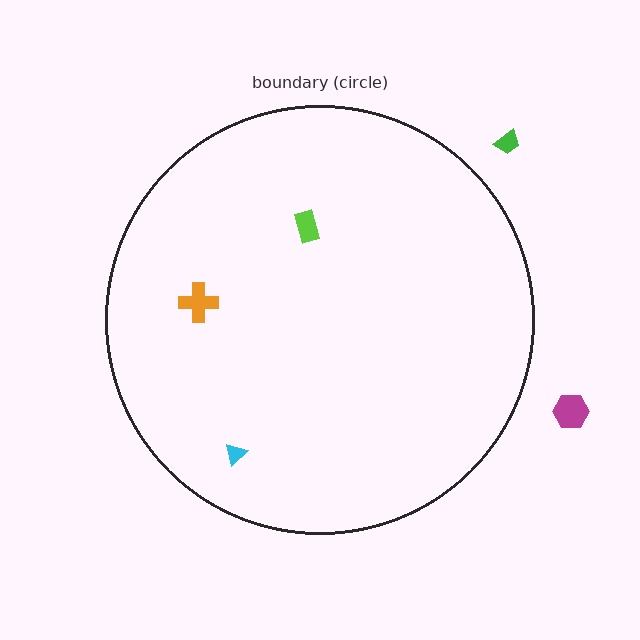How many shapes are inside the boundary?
3 inside, 2 outside.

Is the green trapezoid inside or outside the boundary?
Outside.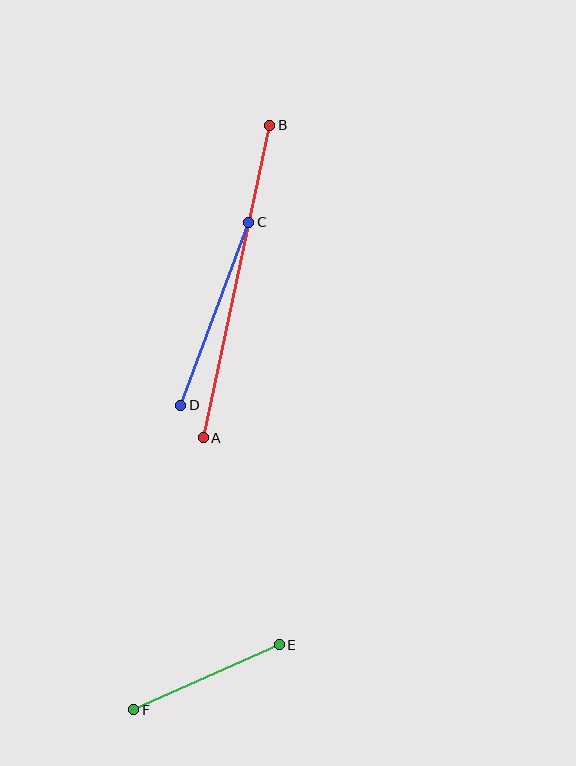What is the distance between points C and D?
The distance is approximately 195 pixels.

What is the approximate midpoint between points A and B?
The midpoint is at approximately (236, 282) pixels.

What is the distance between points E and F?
The distance is approximately 159 pixels.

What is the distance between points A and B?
The distance is approximately 320 pixels.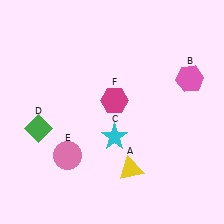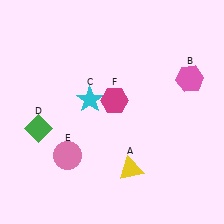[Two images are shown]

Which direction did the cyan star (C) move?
The cyan star (C) moved up.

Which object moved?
The cyan star (C) moved up.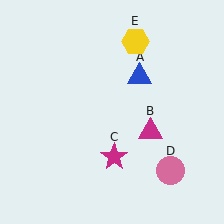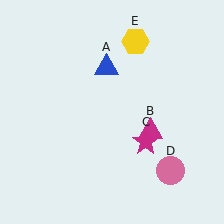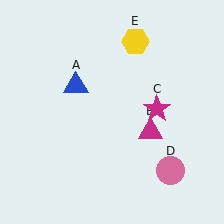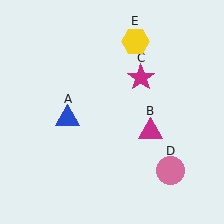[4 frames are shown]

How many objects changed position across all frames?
2 objects changed position: blue triangle (object A), magenta star (object C).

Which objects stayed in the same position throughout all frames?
Magenta triangle (object B) and pink circle (object D) and yellow hexagon (object E) remained stationary.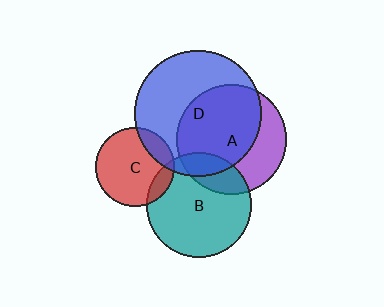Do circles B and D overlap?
Yes.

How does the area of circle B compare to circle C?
Approximately 1.8 times.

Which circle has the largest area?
Circle D (blue).